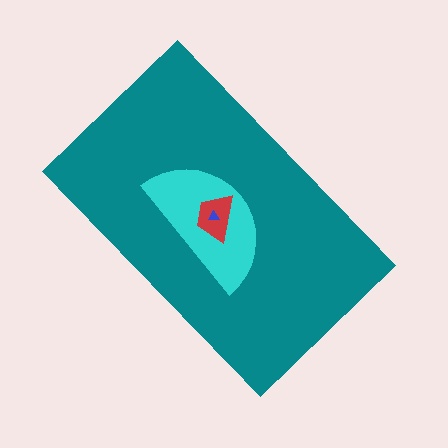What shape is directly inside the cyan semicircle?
The red trapezoid.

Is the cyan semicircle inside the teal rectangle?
Yes.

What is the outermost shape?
The teal rectangle.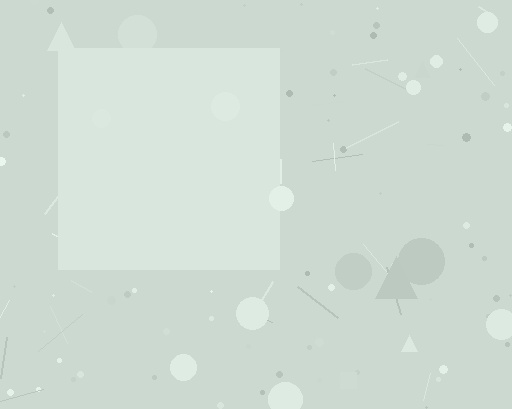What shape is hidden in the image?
A square is hidden in the image.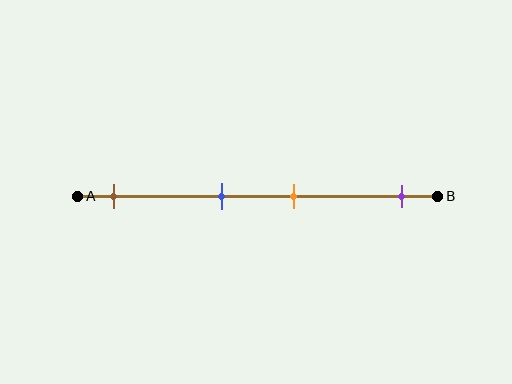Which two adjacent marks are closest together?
The blue and orange marks are the closest adjacent pair.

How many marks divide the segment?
There are 4 marks dividing the segment.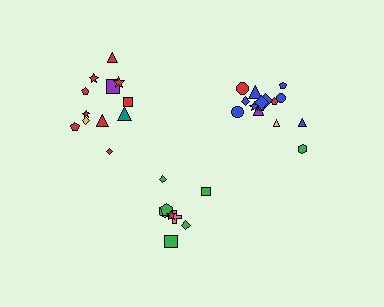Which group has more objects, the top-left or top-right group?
The top-right group.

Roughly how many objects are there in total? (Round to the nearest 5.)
Roughly 35 objects in total.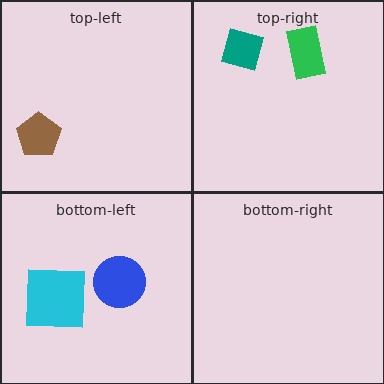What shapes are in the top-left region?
The brown pentagon.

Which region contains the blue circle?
The bottom-left region.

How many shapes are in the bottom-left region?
2.